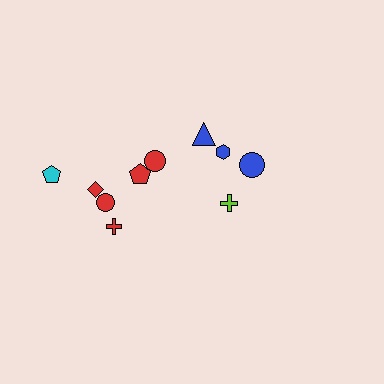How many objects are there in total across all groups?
There are 10 objects.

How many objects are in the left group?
There are 6 objects.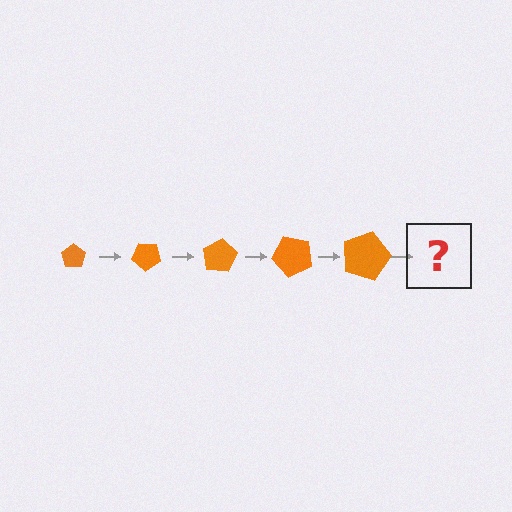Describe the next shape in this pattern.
It should be a pentagon, larger than the previous one and rotated 200 degrees from the start.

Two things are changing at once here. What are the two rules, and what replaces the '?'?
The two rules are that the pentagon grows larger each step and it rotates 40 degrees each step. The '?' should be a pentagon, larger than the previous one and rotated 200 degrees from the start.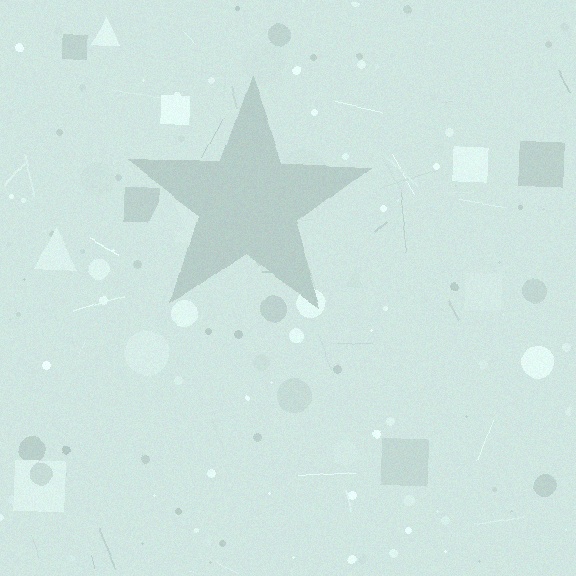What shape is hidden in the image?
A star is hidden in the image.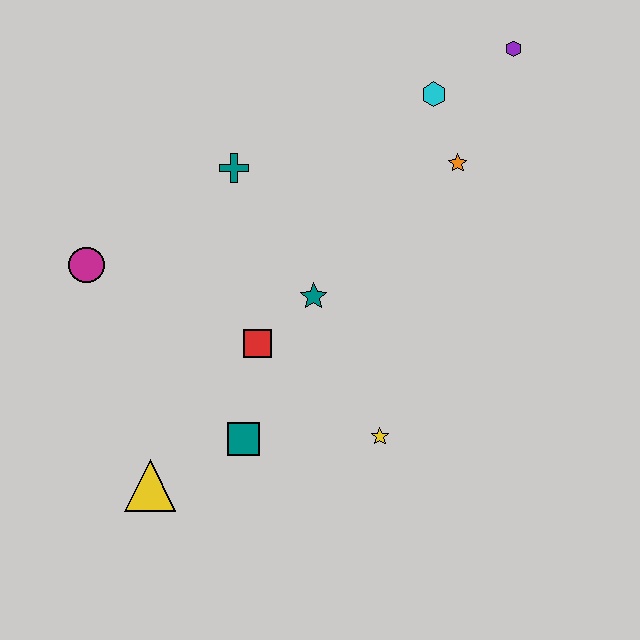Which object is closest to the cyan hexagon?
The orange star is closest to the cyan hexagon.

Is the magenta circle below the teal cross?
Yes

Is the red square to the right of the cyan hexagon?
No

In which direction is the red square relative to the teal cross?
The red square is below the teal cross.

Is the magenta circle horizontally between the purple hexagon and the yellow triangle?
No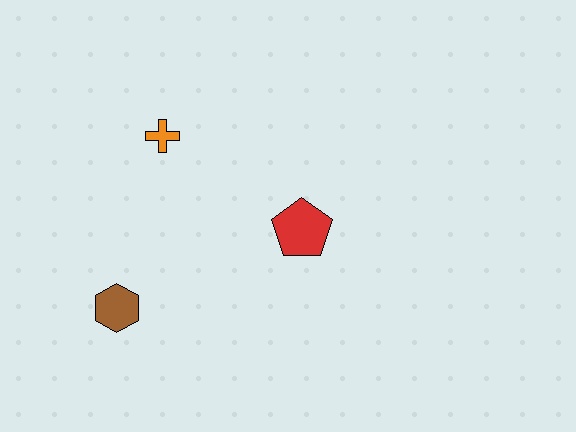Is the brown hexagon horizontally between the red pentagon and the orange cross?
No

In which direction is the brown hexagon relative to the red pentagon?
The brown hexagon is to the left of the red pentagon.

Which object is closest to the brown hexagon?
The orange cross is closest to the brown hexagon.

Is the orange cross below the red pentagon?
No